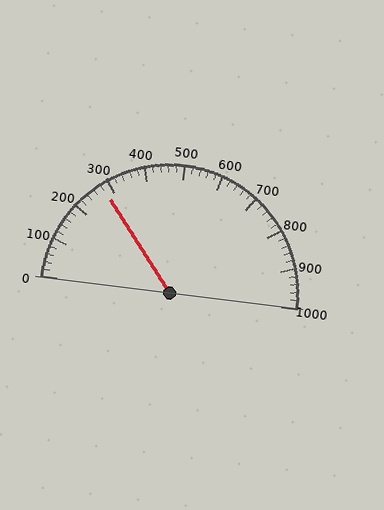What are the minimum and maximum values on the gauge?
The gauge ranges from 0 to 1000.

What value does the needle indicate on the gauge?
The needle indicates approximately 280.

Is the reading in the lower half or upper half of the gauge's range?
The reading is in the lower half of the range (0 to 1000).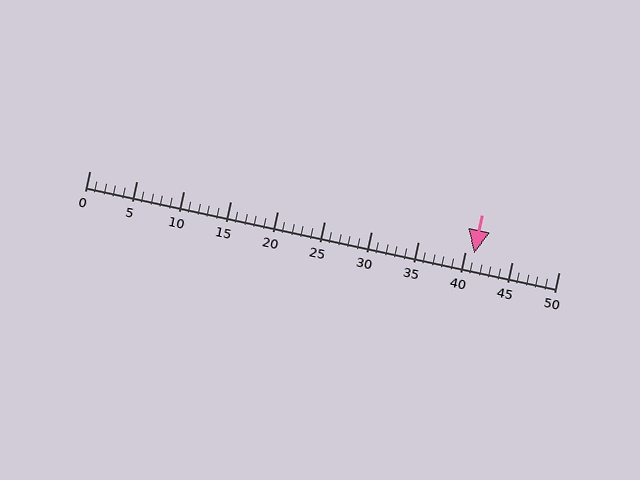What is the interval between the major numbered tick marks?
The major tick marks are spaced 5 units apart.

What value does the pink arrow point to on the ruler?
The pink arrow points to approximately 41.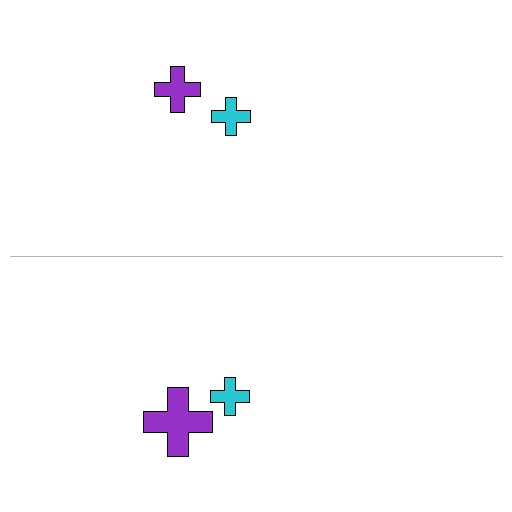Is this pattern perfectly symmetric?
No, the pattern is not perfectly symmetric. The purple cross on the bottom side has a different size than its mirror counterpart.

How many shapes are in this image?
There are 4 shapes in this image.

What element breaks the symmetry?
The purple cross on the bottom side has a different size than its mirror counterpart.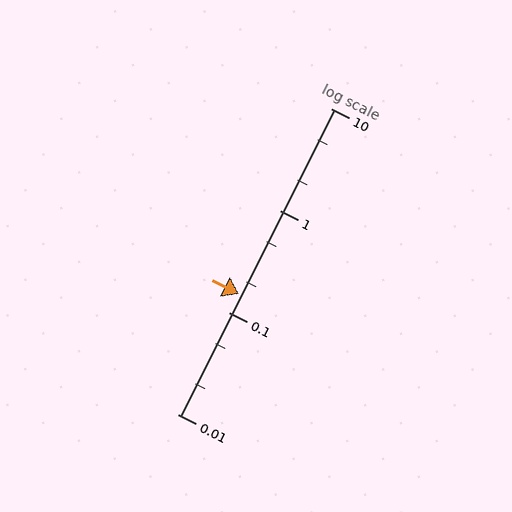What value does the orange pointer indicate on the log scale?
The pointer indicates approximately 0.15.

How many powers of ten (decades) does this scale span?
The scale spans 3 decades, from 0.01 to 10.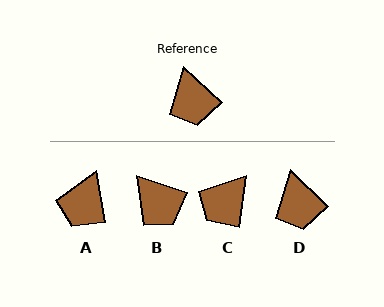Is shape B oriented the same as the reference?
No, it is off by about 24 degrees.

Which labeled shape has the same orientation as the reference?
D.